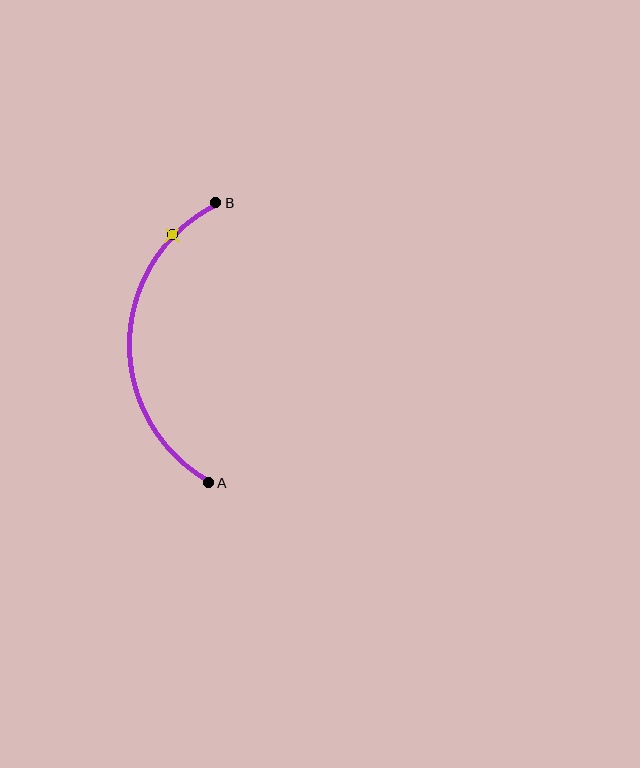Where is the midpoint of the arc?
The arc midpoint is the point on the curve farthest from the straight line joining A and B. It sits to the left of that line.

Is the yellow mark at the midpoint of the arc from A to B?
No. The yellow mark lies on the arc but is closer to endpoint B. The arc midpoint would be at the point on the curve equidistant along the arc from both A and B.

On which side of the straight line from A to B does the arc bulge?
The arc bulges to the left of the straight line connecting A and B.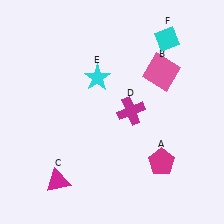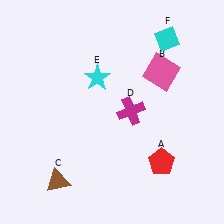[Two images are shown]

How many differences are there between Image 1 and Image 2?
There are 2 differences between the two images.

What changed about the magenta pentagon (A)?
In Image 1, A is magenta. In Image 2, it changed to red.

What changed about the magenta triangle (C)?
In Image 1, C is magenta. In Image 2, it changed to brown.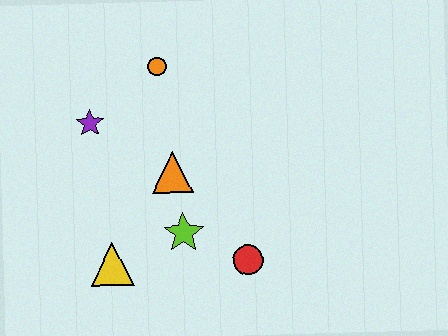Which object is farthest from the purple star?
The red circle is farthest from the purple star.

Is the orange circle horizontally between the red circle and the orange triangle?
No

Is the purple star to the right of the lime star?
No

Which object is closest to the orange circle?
The purple star is closest to the orange circle.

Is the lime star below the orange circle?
Yes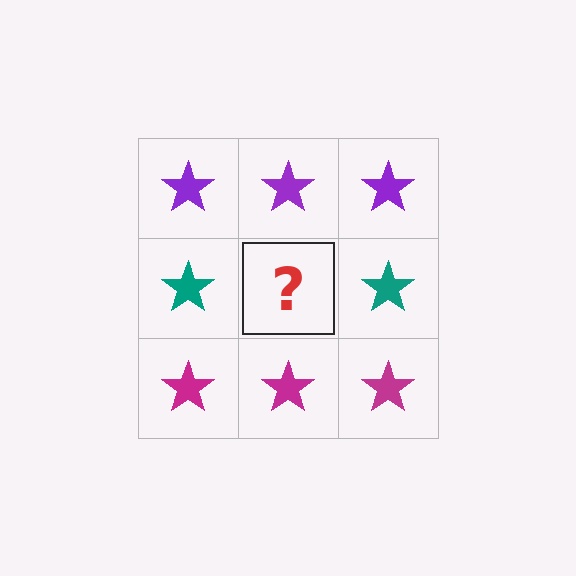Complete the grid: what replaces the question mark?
The question mark should be replaced with a teal star.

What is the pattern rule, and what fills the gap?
The rule is that each row has a consistent color. The gap should be filled with a teal star.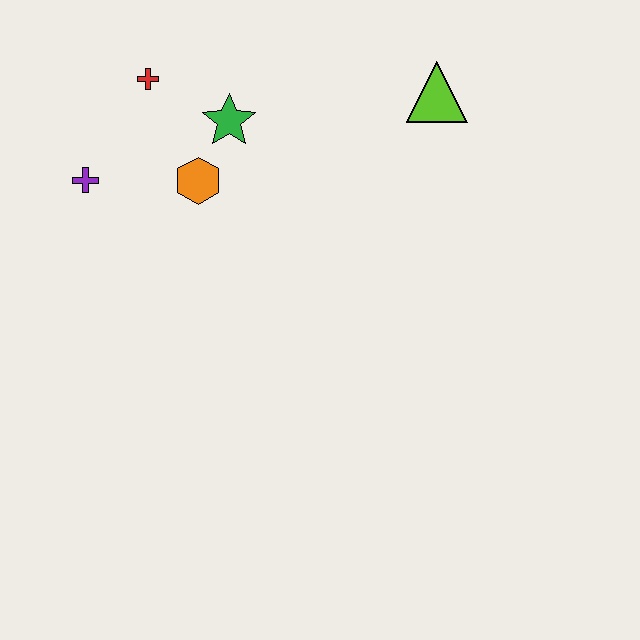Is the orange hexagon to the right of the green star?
No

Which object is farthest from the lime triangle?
The purple cross is farthest from the lime triangle.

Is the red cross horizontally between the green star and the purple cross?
Yes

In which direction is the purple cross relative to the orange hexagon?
The purple cross is to the left of the orange hexagon.